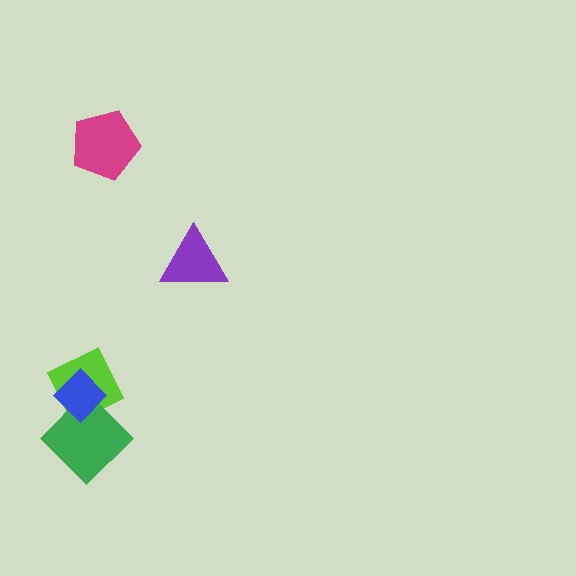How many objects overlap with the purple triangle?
0 objects overlap with the purple triangle.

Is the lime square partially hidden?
Yes, it is partially covered by another shape.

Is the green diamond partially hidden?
Yes, it is partially covered by another shape.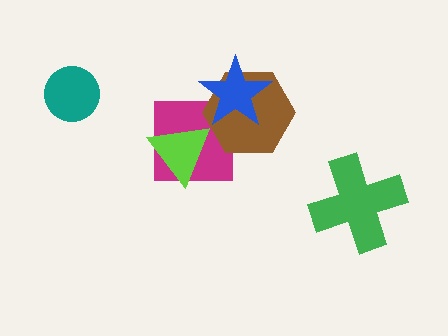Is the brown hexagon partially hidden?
Yes, it is partially covered by another shape.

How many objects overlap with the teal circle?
0 objects overlap with the teal circle.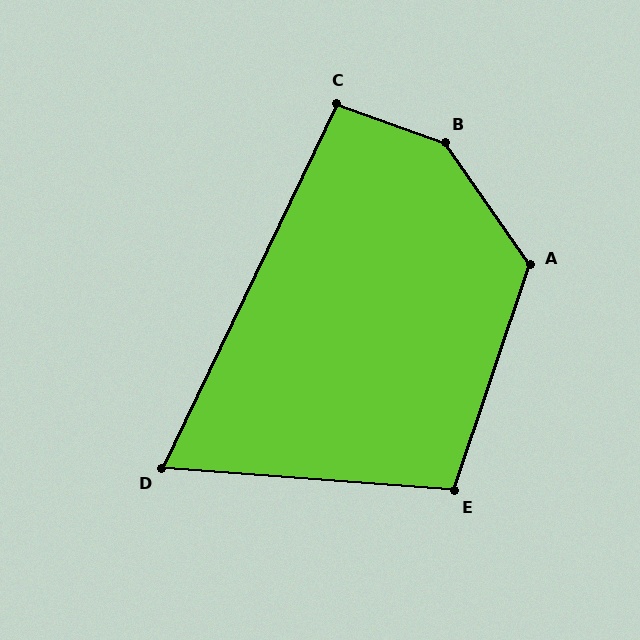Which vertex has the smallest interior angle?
D, at approximately 69 degrees.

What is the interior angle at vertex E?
Approximately 104 degrees (obtuse).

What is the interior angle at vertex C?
Approximately 96 degrees (obtuse).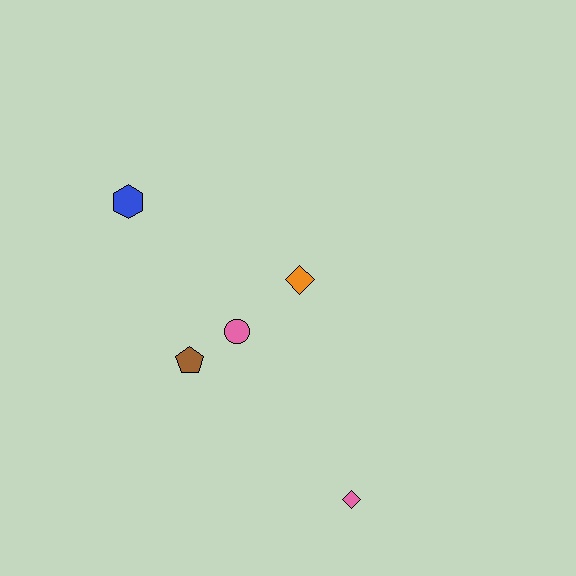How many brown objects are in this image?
There is 1 brown object.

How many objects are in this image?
There are 5 objects.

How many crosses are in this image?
There are no crosses.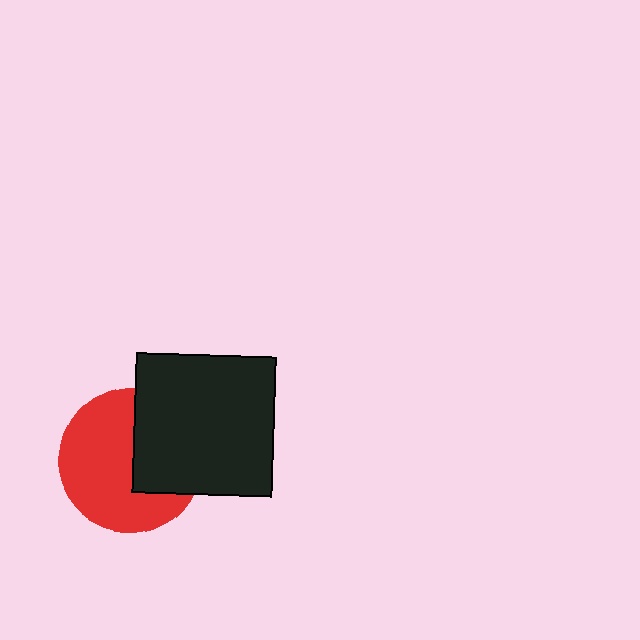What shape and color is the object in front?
The object in front is a black square.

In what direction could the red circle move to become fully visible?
The red circle could move left. That would shift it out from behind the black square entirely.